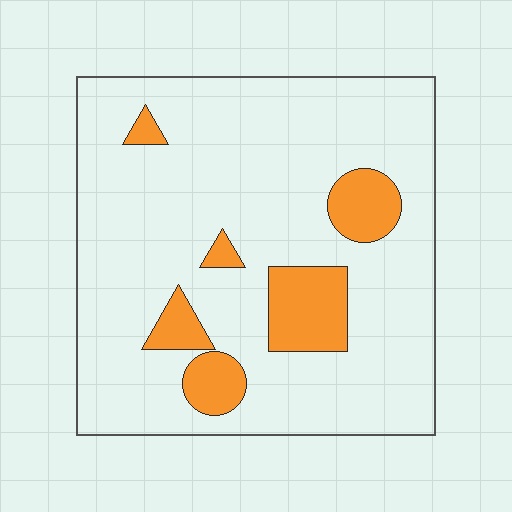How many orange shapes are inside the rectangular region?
6.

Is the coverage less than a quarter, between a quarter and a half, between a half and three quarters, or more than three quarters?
Less than a quarter.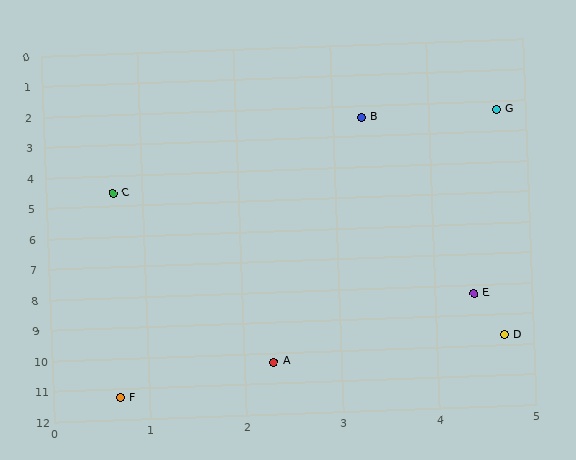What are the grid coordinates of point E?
Point E is at approximately (4.4, 8.3).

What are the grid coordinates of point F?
Point F is at approximately (0.7, 11.3).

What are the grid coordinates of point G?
Point G is at approximately (4.7, 2.3).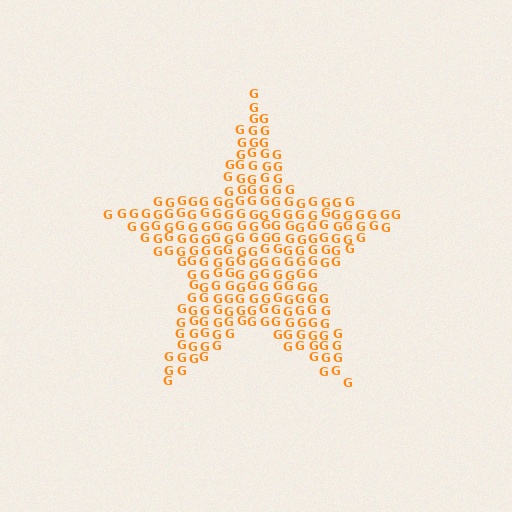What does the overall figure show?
The overall figure shows a star.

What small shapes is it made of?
It is made of small letter G's.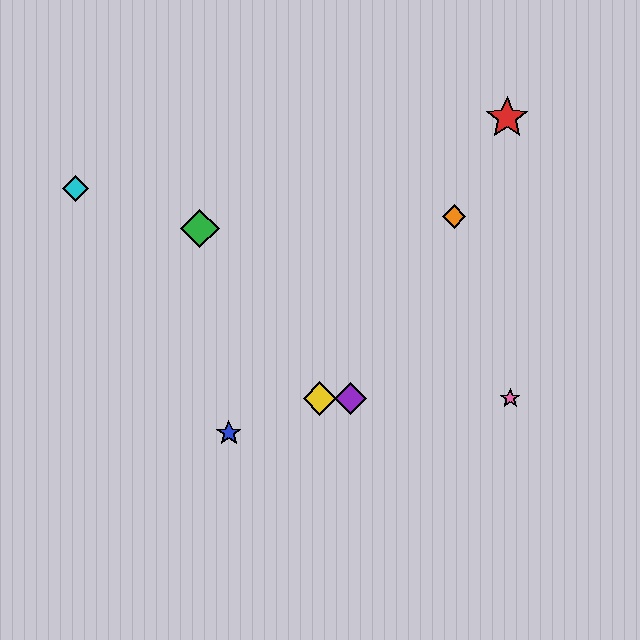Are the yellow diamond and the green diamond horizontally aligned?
No, the yellow diamond is at y≈398 and the green diamond is at y≈228.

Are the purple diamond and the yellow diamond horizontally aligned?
Yes, both are at y≈398.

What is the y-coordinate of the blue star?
The blue star is at y≈433.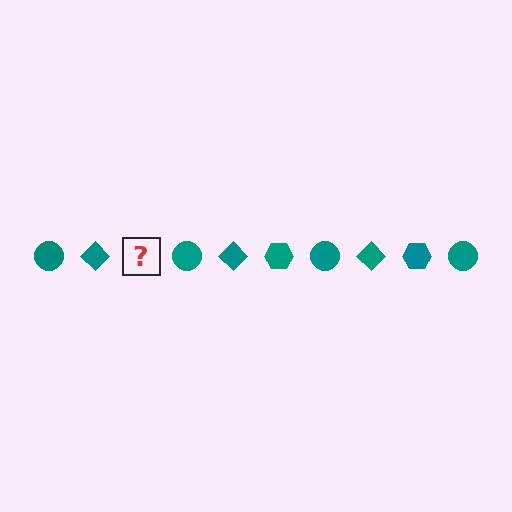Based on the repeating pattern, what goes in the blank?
The blank should be a teal hexagon.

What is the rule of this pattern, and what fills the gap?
The rule is that the pattern cycles through circle, diamond, hexagon shapes in teal. The gap should be filled with a teal hexagon.